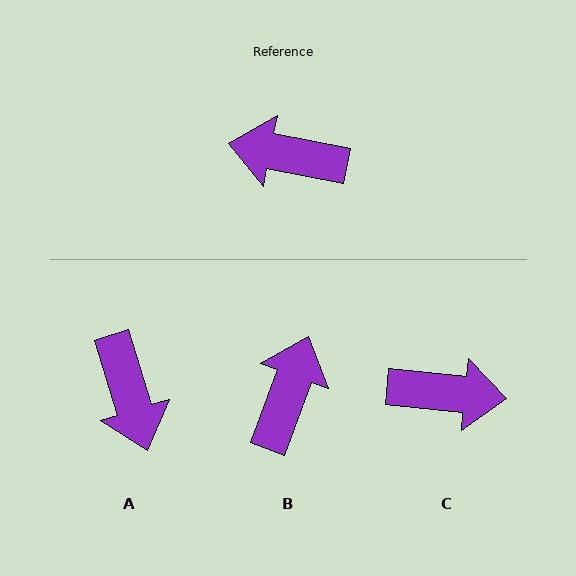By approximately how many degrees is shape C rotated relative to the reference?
Approximately 175 degrees clockwise.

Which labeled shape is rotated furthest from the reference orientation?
C, about 175 degrees away.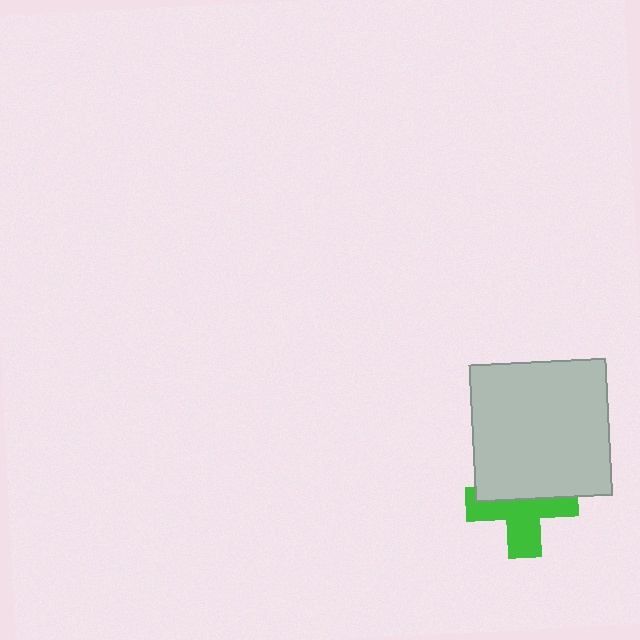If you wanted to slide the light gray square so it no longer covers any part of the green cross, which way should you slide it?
Slide it up — that is the most direct way to separate the two shapes.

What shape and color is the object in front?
The object in front is a light gray square.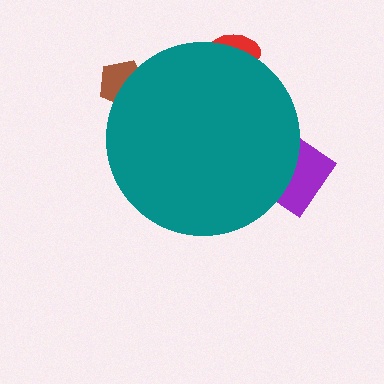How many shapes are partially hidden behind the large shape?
3 shapes are partially hidden.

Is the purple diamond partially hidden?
Yes, the purple diamond is partially hidden behind the teal circle.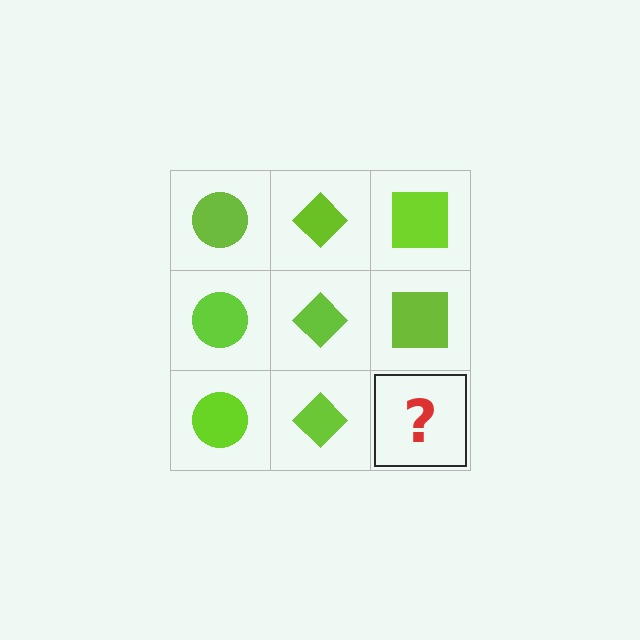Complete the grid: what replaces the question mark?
The question mark should be replaced with a lime square.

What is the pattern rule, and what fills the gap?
The rule is that each column has a consistent shape. The gap should be filled with a lime square.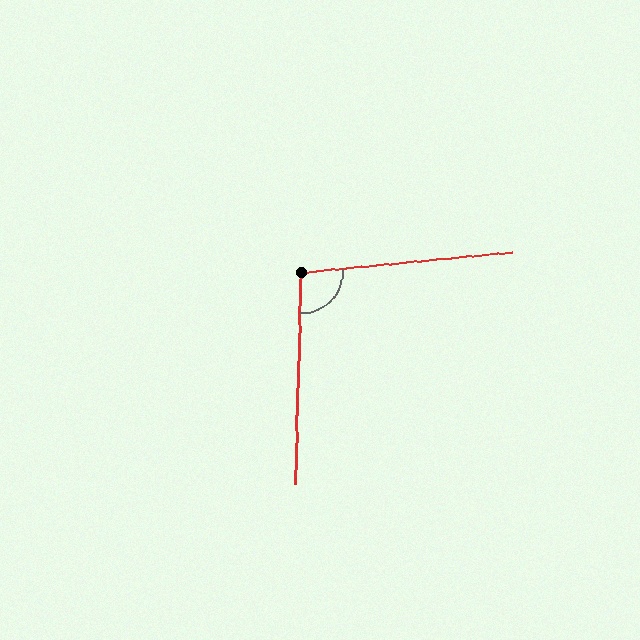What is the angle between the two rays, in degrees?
Approximately 97 degrees.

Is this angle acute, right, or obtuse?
It is obtuse.